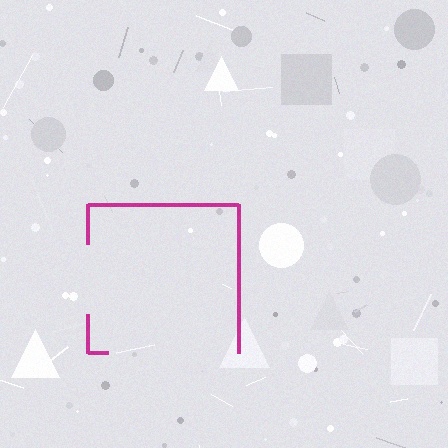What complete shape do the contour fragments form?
The contour fragments form a square.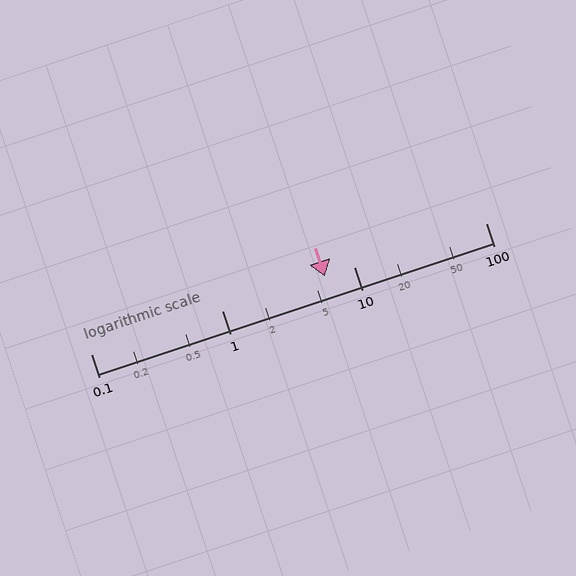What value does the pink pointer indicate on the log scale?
The pointer indicates approximately 6.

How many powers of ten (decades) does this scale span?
The scale spans 3 decades, from 0.1 to 100.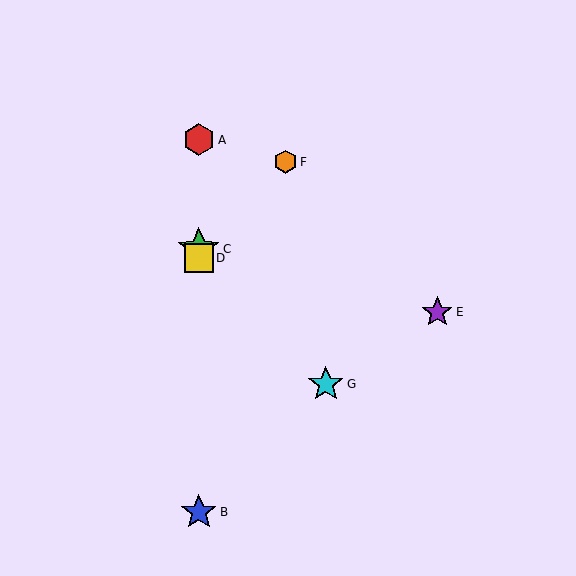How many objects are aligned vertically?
4 objects (A, B, C, D) are aligned vertically.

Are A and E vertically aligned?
No, A is at x≈199 and E is at x≈437.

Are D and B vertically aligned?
Yes, both are at x≈199.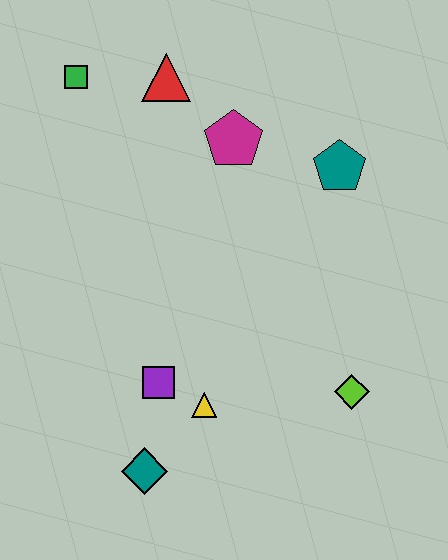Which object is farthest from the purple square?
The green square is farthest from the purple square.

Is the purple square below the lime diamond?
No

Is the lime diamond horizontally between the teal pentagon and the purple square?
No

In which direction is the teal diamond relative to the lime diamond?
The teal diamond is to the left of the lime diamond.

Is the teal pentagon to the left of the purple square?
No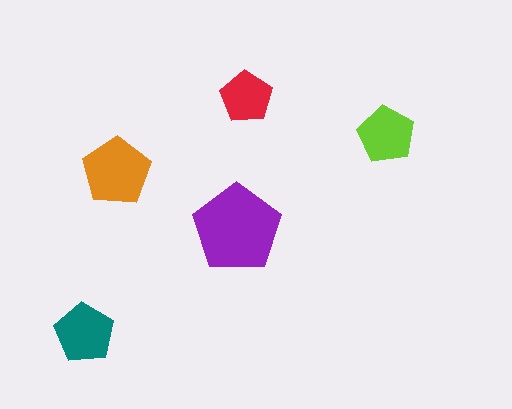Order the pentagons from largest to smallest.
the purple one, the orange one, the teal one, the lime one, the red one.